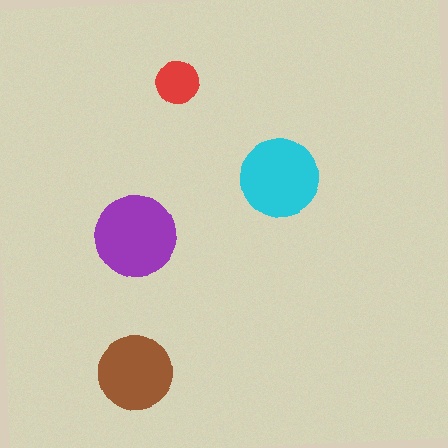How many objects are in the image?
There are 4 objects in the image.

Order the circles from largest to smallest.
the purple one, the cyan one, the brown one, the red one.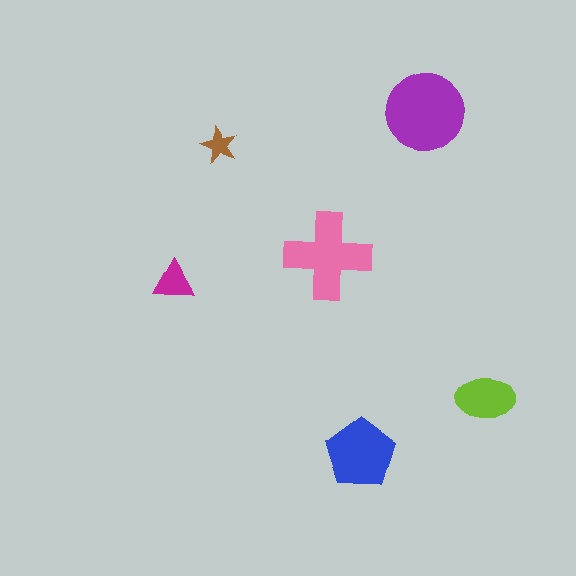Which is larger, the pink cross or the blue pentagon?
The pink cross.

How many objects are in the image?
There are 6 objects in the image.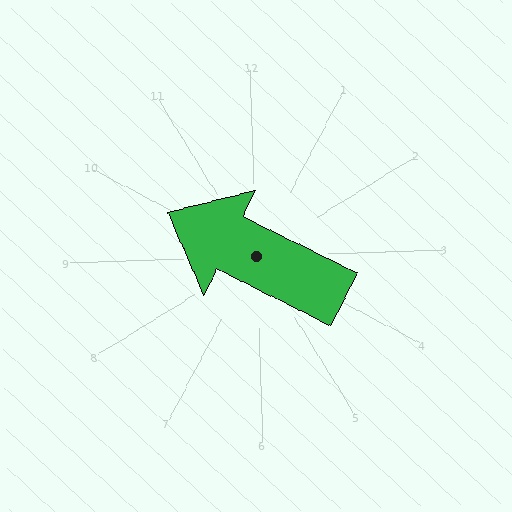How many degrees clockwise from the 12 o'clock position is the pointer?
Approximately 298 degrees.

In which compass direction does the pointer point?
Northwest.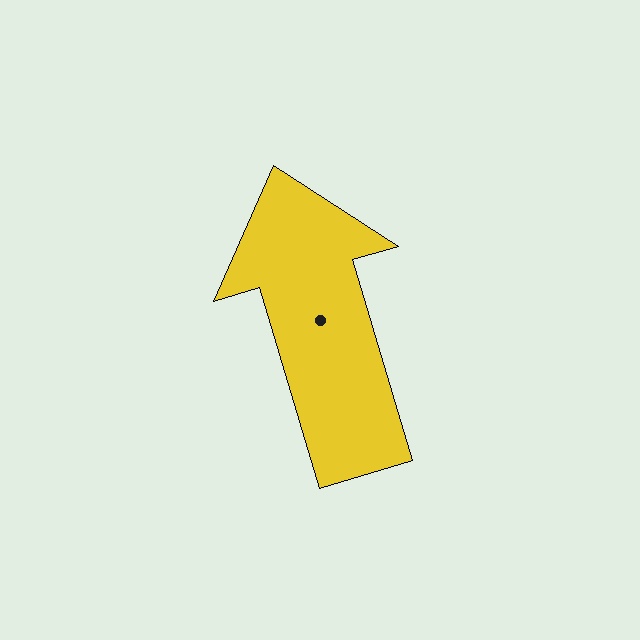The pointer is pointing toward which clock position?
Roughly 11 o'clock.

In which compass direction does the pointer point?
North.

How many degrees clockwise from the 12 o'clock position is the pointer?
Approximately 343 degrees.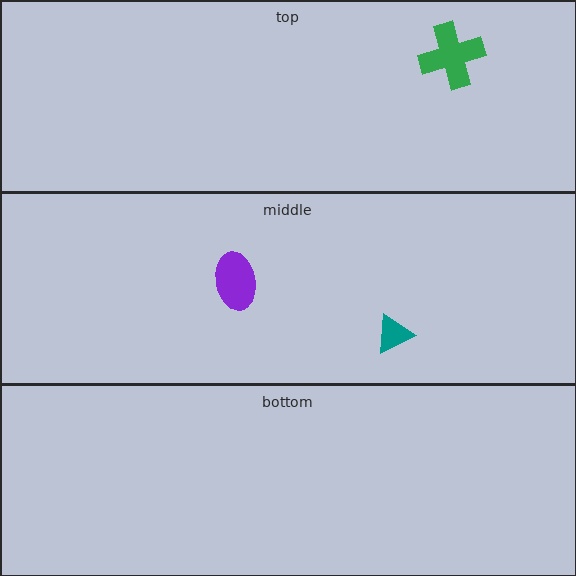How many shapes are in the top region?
1.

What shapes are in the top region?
The green cross.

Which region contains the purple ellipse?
The middle region.